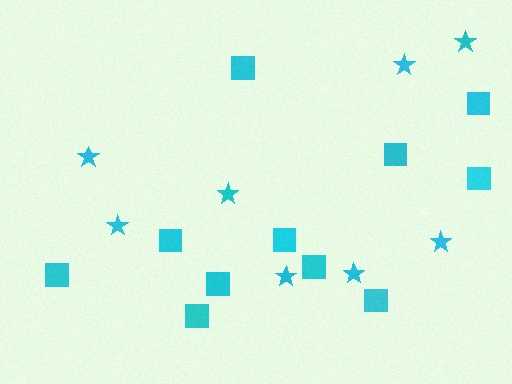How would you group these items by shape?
There are 2 groups: one group of stars (8) and one group of squares (11).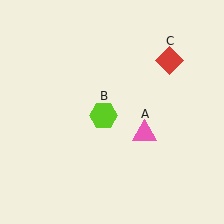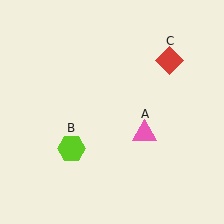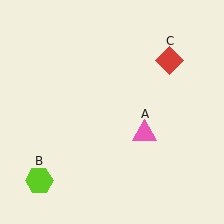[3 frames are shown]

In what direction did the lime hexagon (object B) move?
The lime hexagon (object B) moved down and to the left.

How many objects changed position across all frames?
1 object changed position: lime hexagon (object B).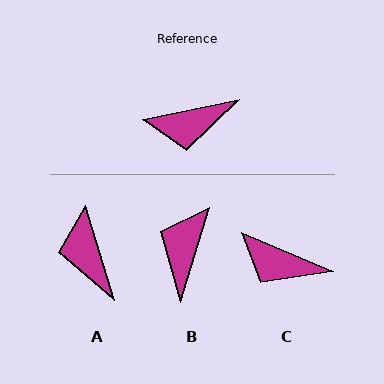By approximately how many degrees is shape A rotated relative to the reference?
Approximately 85 degrees clockwise.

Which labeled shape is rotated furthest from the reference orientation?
B, about 119 degrees away.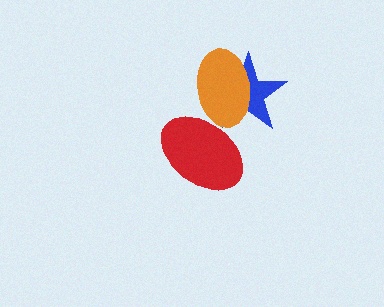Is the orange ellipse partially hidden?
Yes, it is partially covered by another shape.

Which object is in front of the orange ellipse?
The red ellipse is in front of the orange ellipse.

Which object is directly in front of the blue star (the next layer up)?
The orange ellipse is directly in front of the blue star.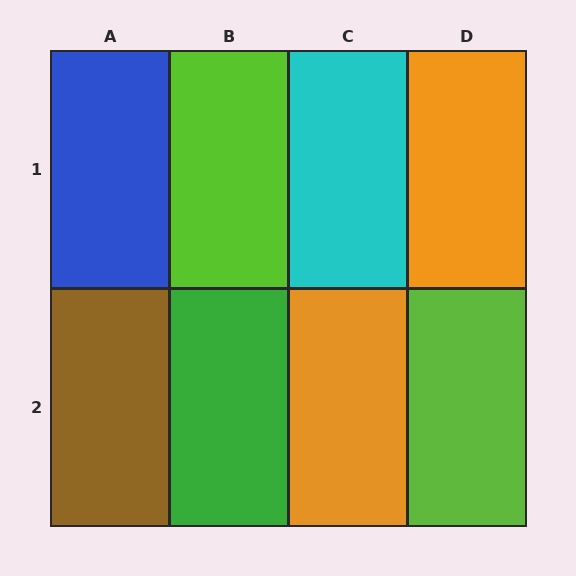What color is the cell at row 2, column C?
Orange.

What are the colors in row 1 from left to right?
Blue, lime, cyan, orange.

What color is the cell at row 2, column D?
Lime.